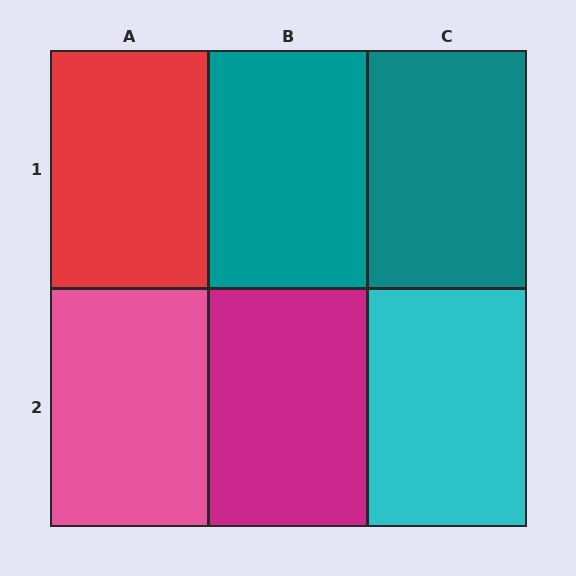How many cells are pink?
1 cell is pink.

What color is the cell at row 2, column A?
Pink.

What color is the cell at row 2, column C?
Cyan.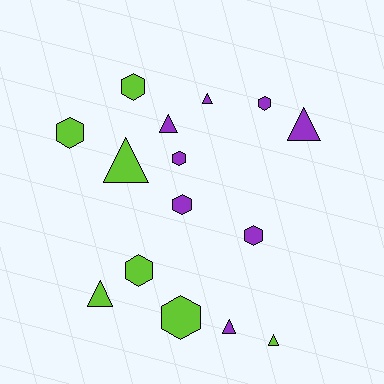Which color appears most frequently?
Purple, with 8 objects.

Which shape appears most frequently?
Hexagon, with 8 objects.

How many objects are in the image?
There are 15 objects.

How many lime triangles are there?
There are 3 lime triangles.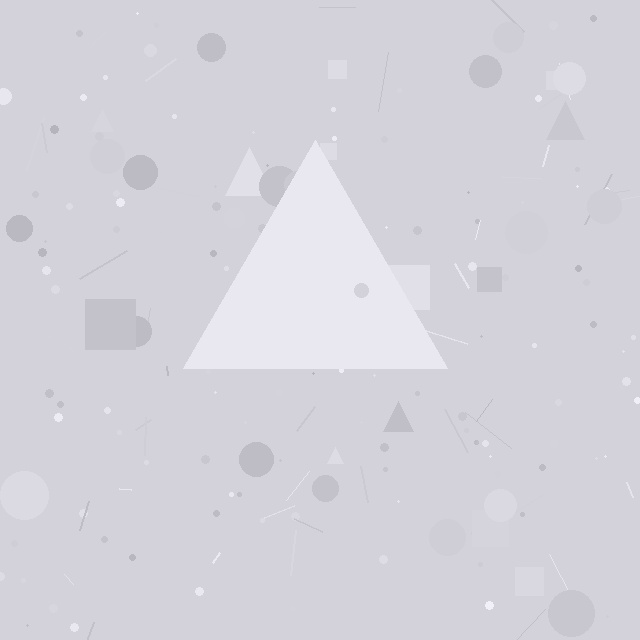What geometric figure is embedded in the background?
A triangle is embedded in the background.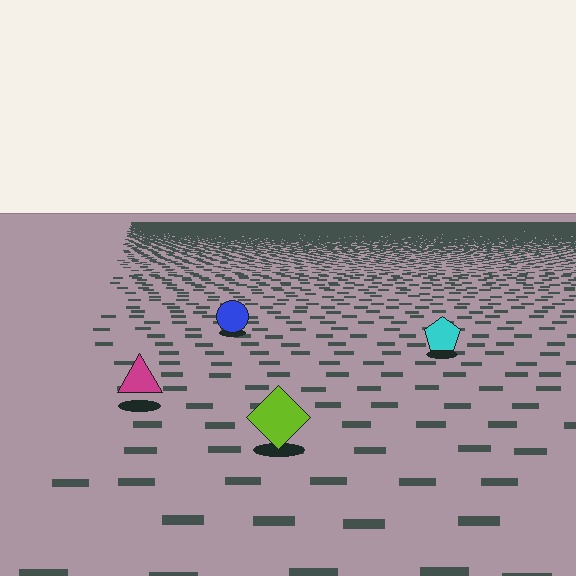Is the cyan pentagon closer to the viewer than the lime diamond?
No. The lime diamond is closer — you can tell from the texture gradient: the ground texture is coarser near it.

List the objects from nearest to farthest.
From nearest to farthest: the lime diamond, the magenta triangle, the cyan pentagon, the blue circle.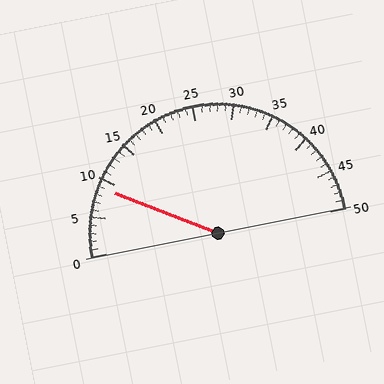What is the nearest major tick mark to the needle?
The nearest major tick mark is 10.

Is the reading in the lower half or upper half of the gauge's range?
The reading is in the lower half of the range (0 to 50).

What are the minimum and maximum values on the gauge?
The gauge ranges from 0 to 50.